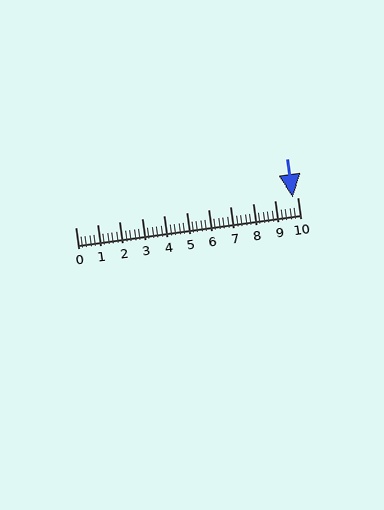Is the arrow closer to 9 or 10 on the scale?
The arrow is closer to 10.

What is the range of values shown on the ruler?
The ruler shows values from 0 to 10.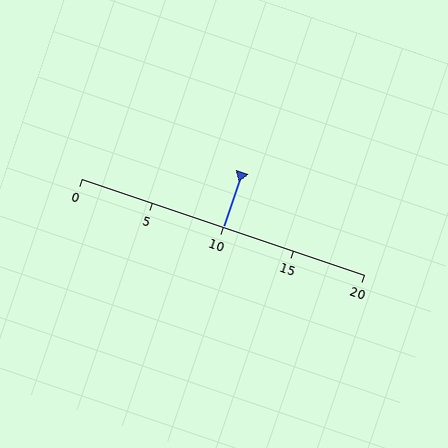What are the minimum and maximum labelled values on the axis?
The axis runs from 0 to 20.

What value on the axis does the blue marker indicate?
The marker indicates approximately 10.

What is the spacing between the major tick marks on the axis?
The major ticks are spaced 5 apart.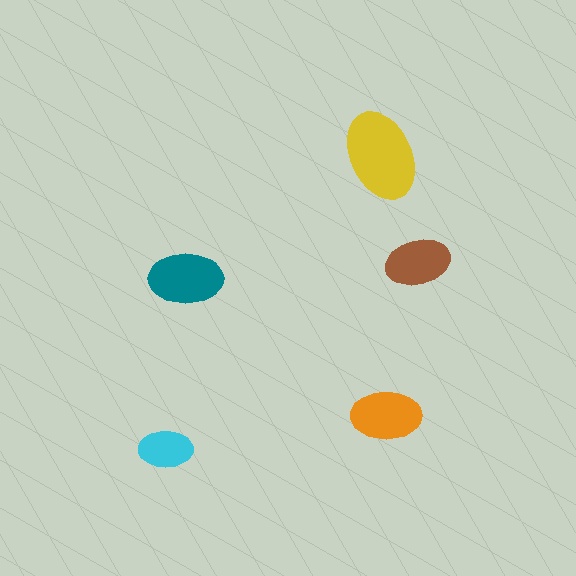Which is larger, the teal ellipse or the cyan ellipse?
The teal one.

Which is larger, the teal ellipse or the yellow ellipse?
The yellow one.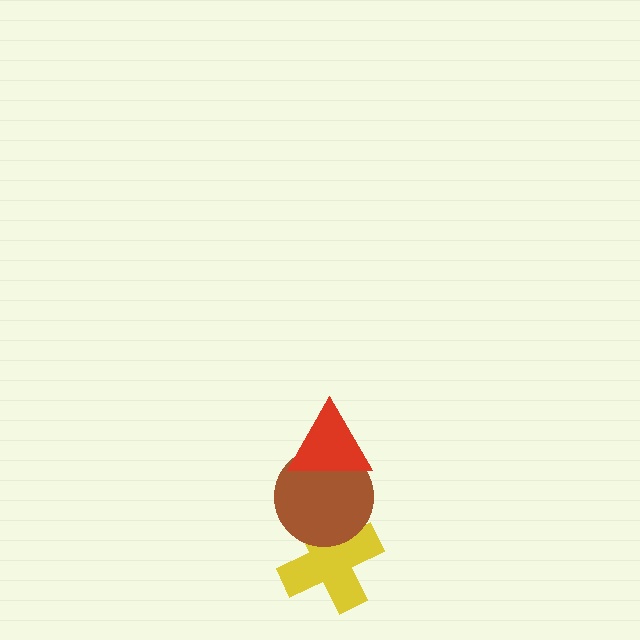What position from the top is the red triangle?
The red triangle is 1st from the top.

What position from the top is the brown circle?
The brown circle is 2nd from the top.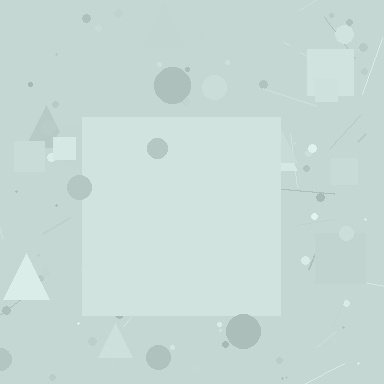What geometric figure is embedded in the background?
A square is embedded in the background.